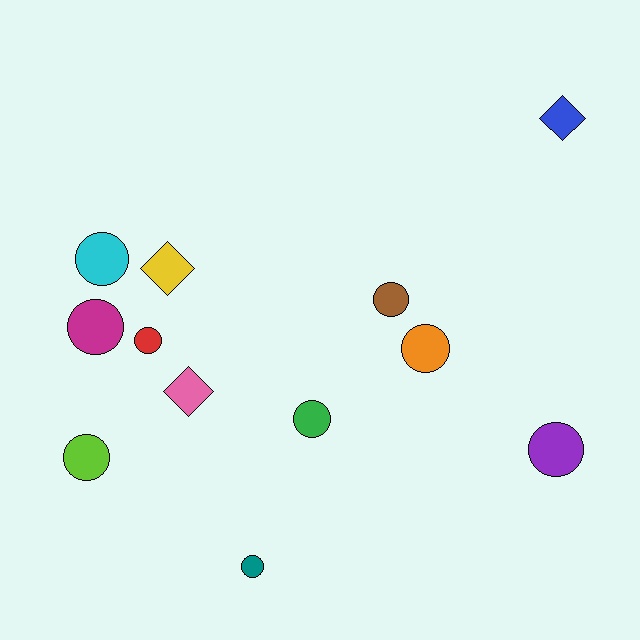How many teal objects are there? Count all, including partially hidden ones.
There is 1 teal object.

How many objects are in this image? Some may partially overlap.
There are 12 objects.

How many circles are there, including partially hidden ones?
There are 9 circles.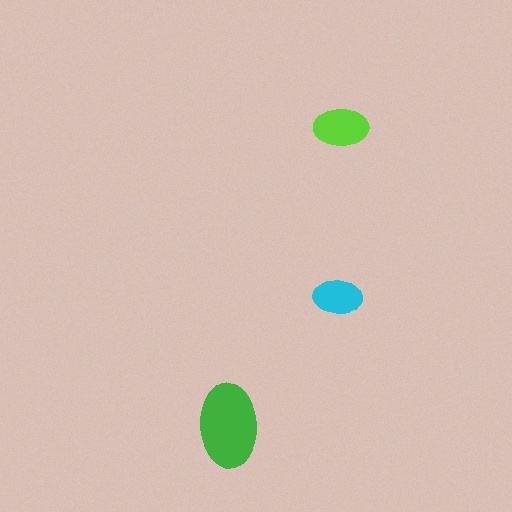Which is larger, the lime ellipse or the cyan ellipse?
The lime one.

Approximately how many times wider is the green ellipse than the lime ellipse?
About 1.5 times wider.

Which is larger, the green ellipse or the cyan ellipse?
The green one.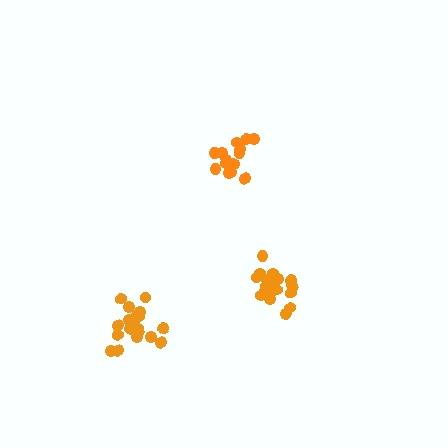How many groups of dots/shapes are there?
There are 3 groups.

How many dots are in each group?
Group 1: 15 dots, Group 2: 20 dots, Group 3: 19 dots (54 total).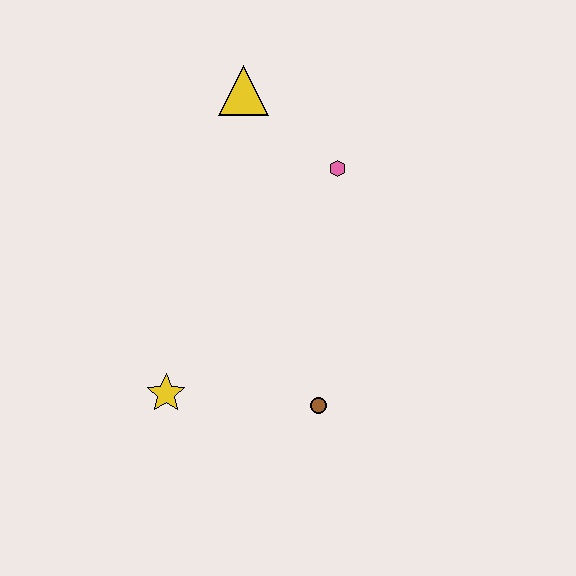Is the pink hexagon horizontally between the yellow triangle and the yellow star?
No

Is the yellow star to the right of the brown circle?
No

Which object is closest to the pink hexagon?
The yellow triangle is closest to the pink hexagon.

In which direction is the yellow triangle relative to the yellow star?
The yellow triangle is above the yellow star.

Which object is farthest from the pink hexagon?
The yellow star is farthest from the pink hexagon.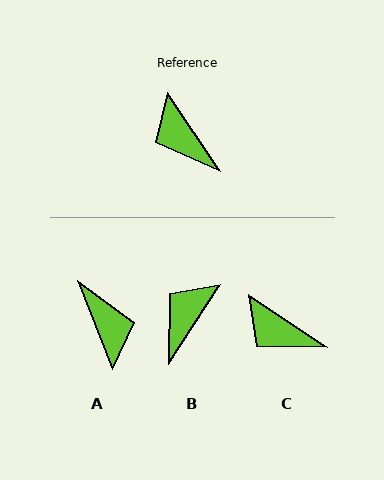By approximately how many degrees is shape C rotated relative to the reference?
Approximately 23 degrees counter-clockwise.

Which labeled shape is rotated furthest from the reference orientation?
A, about 168 degrees away.